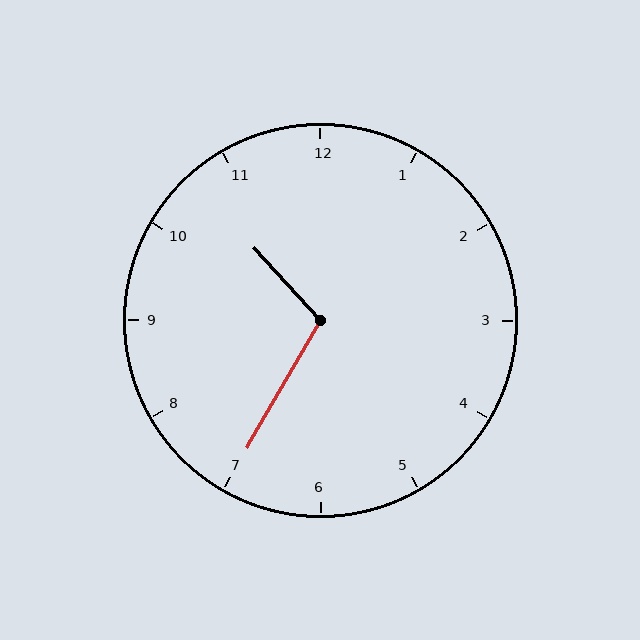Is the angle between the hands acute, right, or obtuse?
It is obtuse.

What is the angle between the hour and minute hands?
Approximately 108 degrees.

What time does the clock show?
10:35.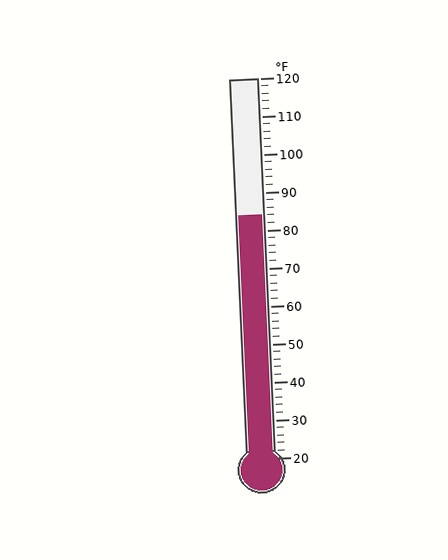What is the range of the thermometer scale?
The thermometer scale ranges from 20°F to 120°F.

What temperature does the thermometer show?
The thermometer shows approximately 84°F.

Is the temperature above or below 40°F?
The temperature is above 40°F.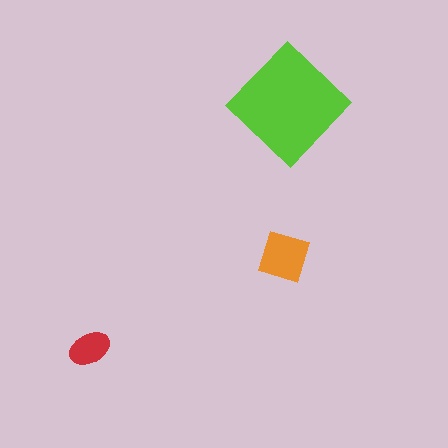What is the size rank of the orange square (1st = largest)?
2nd.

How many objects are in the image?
There are 3 objects in the image.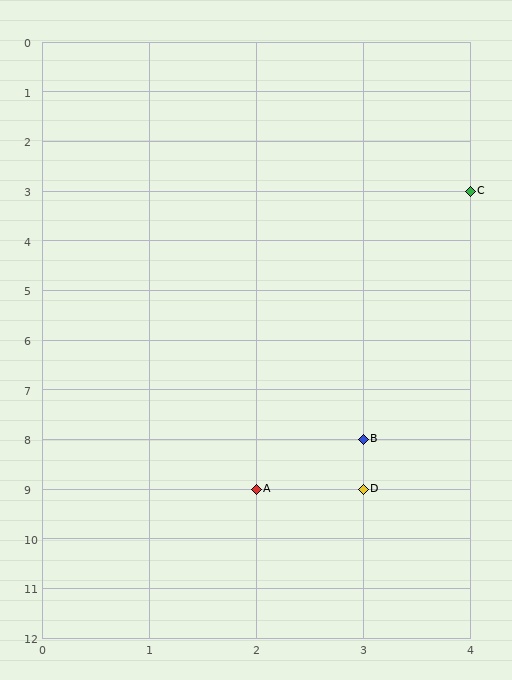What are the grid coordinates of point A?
Point A is at grid coordinates (2, 9).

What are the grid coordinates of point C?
Point C is at grid coordinates (4, 3).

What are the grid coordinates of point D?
Point D is at grid coordinates (3, 9).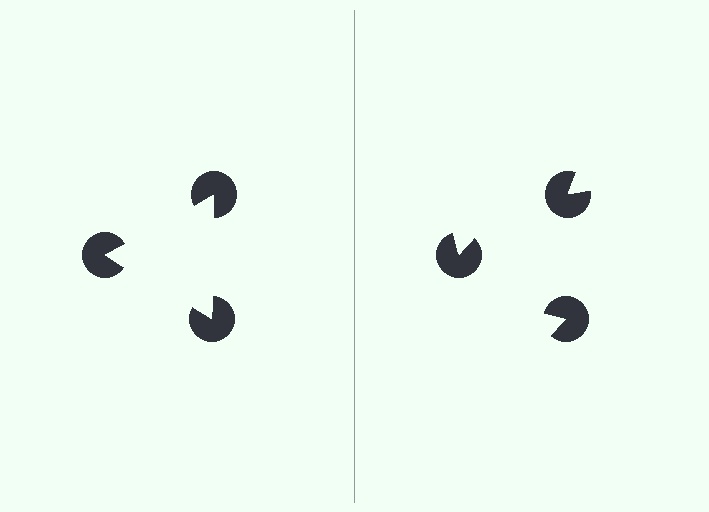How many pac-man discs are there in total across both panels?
6 — 3 on each side.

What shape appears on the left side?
An illusory triangle.